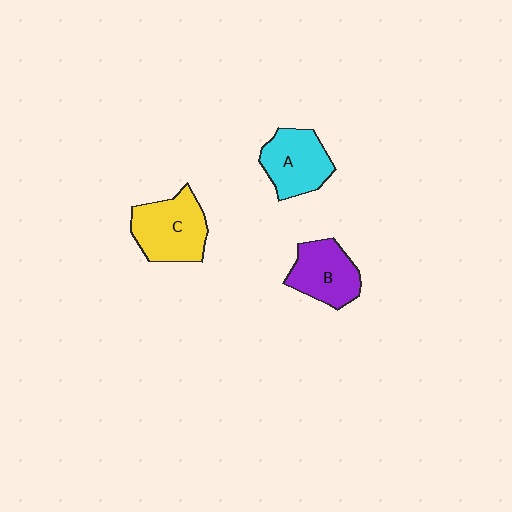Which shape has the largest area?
Shape C (yellow).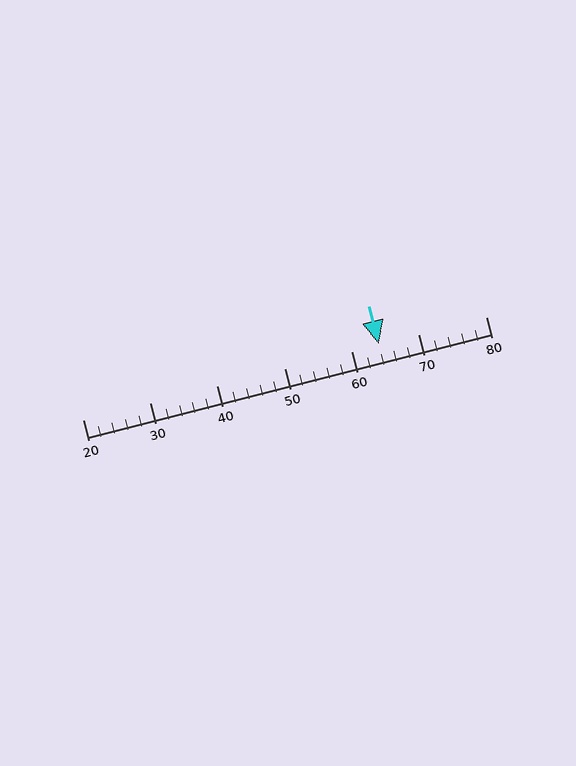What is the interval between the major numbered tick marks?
The major tick marks are spaced 10 units apart.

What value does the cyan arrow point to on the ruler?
The cyan arrow points to approximately 64.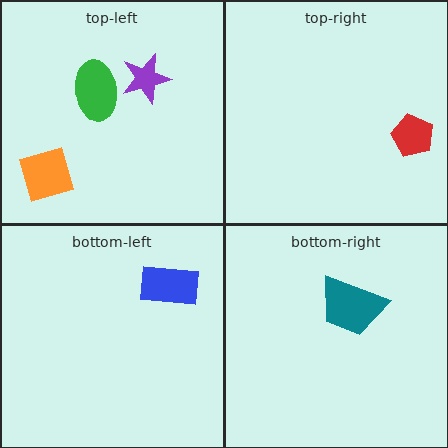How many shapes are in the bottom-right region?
1.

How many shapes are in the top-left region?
3.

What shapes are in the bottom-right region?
The teal trapezoid.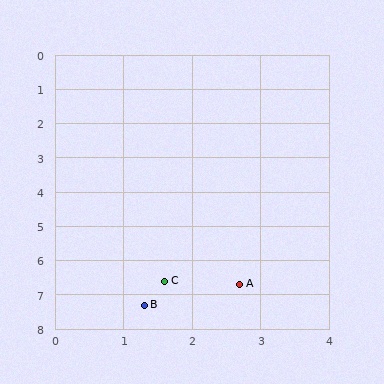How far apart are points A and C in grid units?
Points A and C are about 1.1 grid units apart.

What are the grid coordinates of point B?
Point B is at approximately (1.3, 7.3).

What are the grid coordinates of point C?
Point C is at approximately (1.6, 6.6).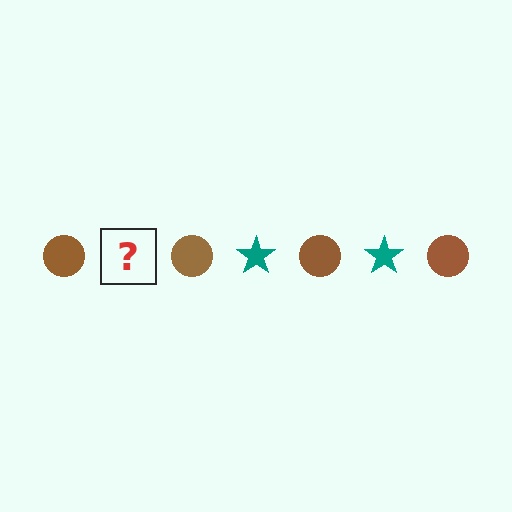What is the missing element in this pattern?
The missing element is a teal star.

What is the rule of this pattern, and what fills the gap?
The rule is that the pattern alternates between brown circle and teal star. The gap should be filled with a teal star.